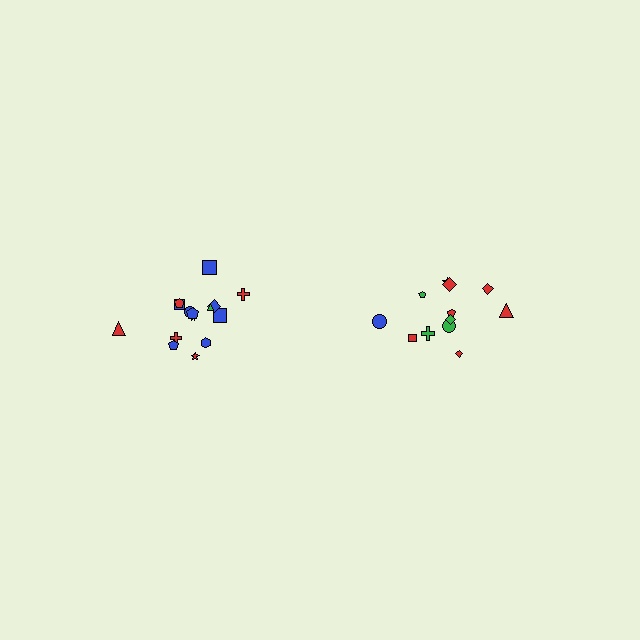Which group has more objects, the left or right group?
The left group.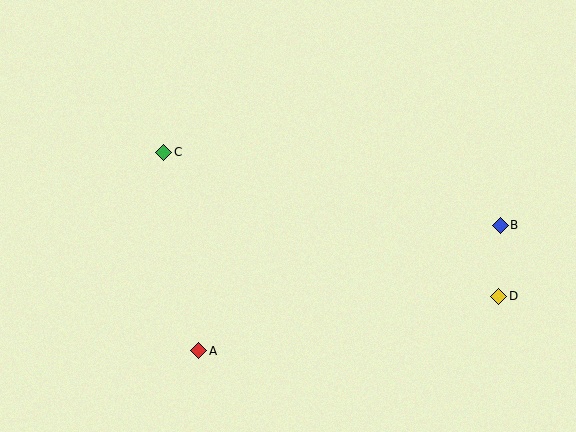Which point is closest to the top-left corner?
Point C is closest to the top-left corner.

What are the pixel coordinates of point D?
Point D is at (499, 296).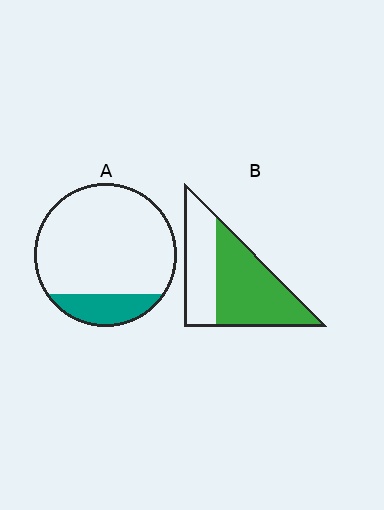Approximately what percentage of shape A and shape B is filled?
A is approximately 15% and B is approximately 60%.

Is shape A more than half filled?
No.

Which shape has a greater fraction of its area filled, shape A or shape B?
Shape B.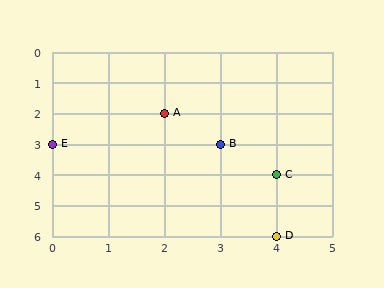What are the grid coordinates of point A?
Point A is at grid coordinates (2, 2).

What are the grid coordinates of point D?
Point D is at grid coordinates (4, 6).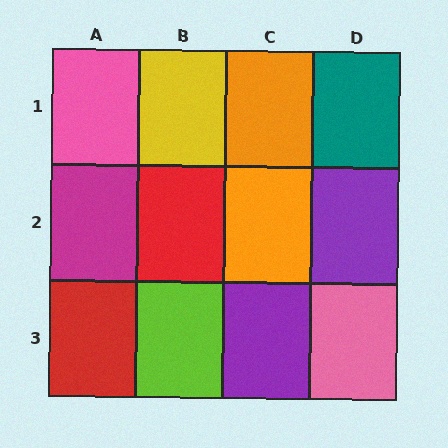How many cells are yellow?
1 cell is yellow.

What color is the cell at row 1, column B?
Yellow.